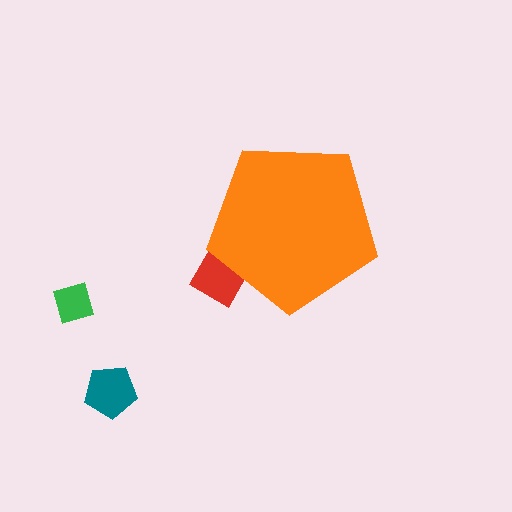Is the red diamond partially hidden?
Yes, the red diamond is partially hidden behind the orange pentagon.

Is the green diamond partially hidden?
No, the green diamond is fully visible.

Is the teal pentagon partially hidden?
No, the teal pentagon is fully visible.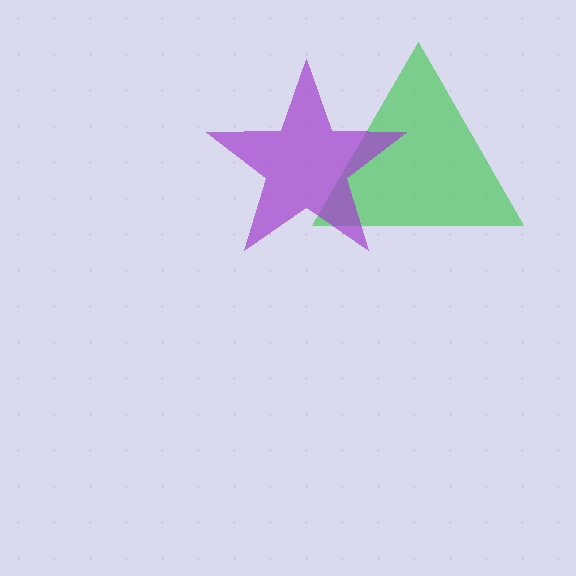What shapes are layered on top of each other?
The layered shapes are: a green triangle, a purple star.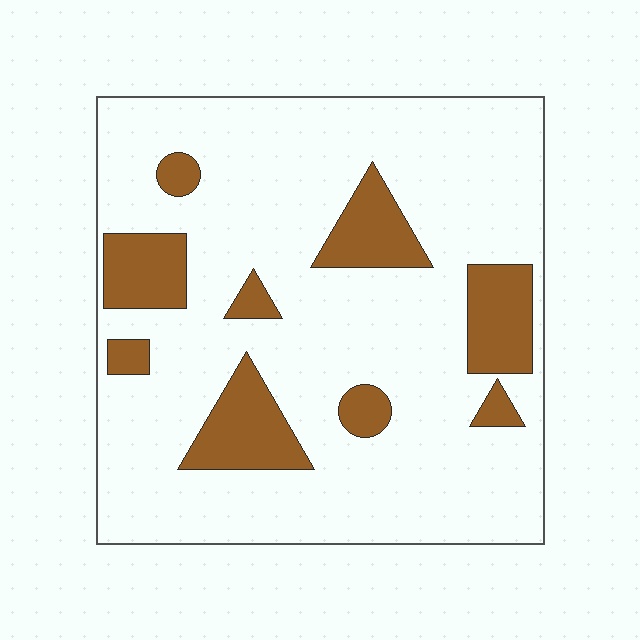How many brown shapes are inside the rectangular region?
9.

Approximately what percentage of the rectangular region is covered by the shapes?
Approximately 20%.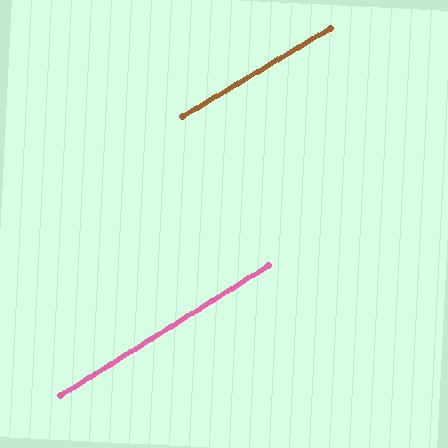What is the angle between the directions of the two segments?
Approximately 1 degree.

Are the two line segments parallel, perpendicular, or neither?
Parallel — their directions differ by only 1.1°.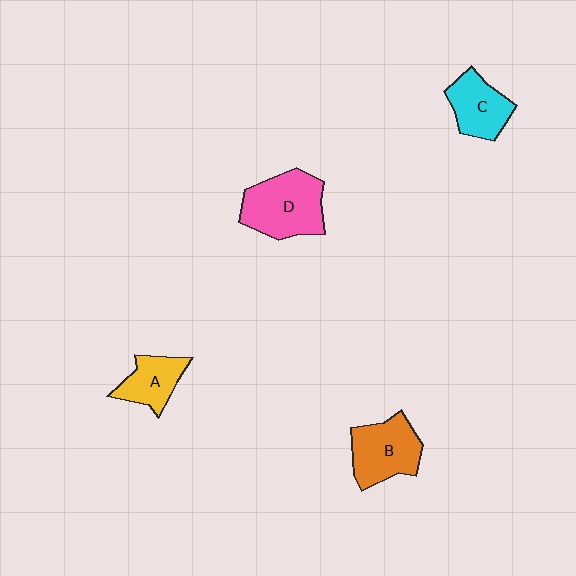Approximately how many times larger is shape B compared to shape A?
Approximately 1.4 times.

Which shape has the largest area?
Shape D (pink).